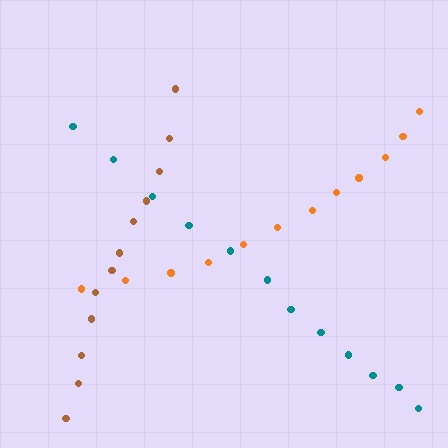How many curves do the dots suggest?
There are 3 distinct paths.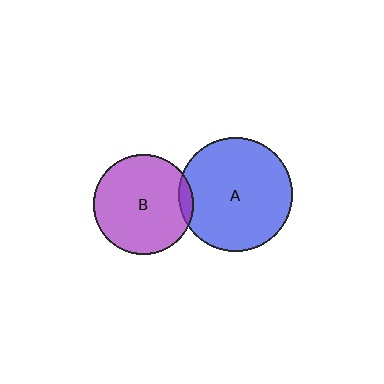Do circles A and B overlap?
Yes.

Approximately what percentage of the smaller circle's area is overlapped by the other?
Approximately 5%.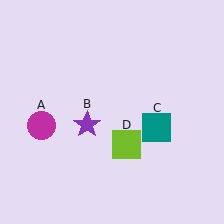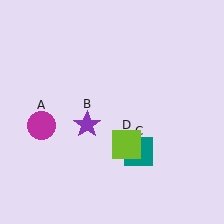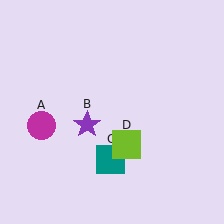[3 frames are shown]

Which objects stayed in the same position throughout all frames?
Magenta circle (object A) and purple star (object B) and lime square (object D) remained stationary.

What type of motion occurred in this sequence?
The teal square (object C) rotated clockwise around the center of the scene.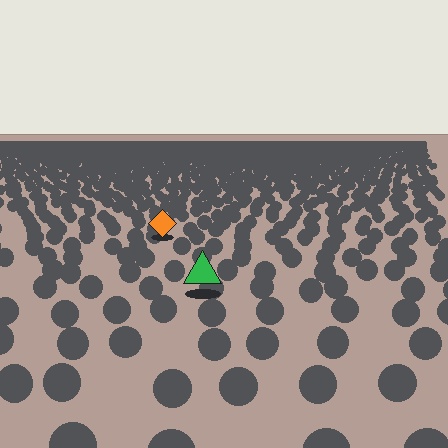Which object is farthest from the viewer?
The orange diamond is farthest from the viewer. It appears smaller and the ground texture around it is denser.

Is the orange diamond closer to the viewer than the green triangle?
No. The green triangle is closer — you can tell from the texture gradient: the ground texture is coarser near it.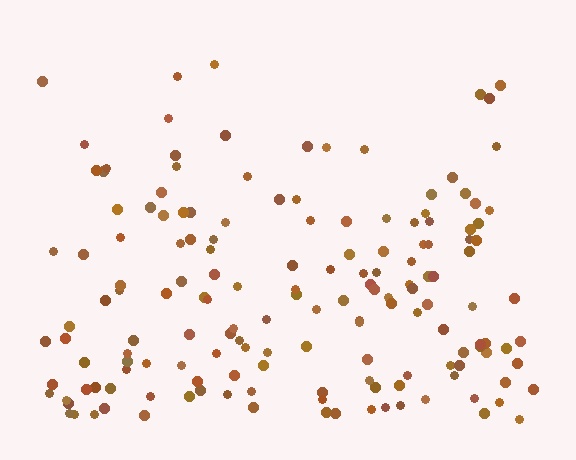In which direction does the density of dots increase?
From top to bottom, with the bottom side densest.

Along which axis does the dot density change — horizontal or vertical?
Vertical.